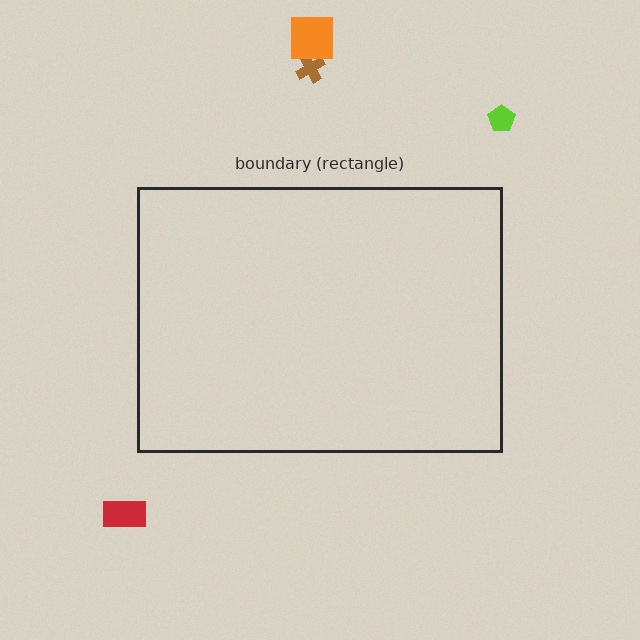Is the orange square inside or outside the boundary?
Outside.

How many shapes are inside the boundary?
0 inside, 4 outside.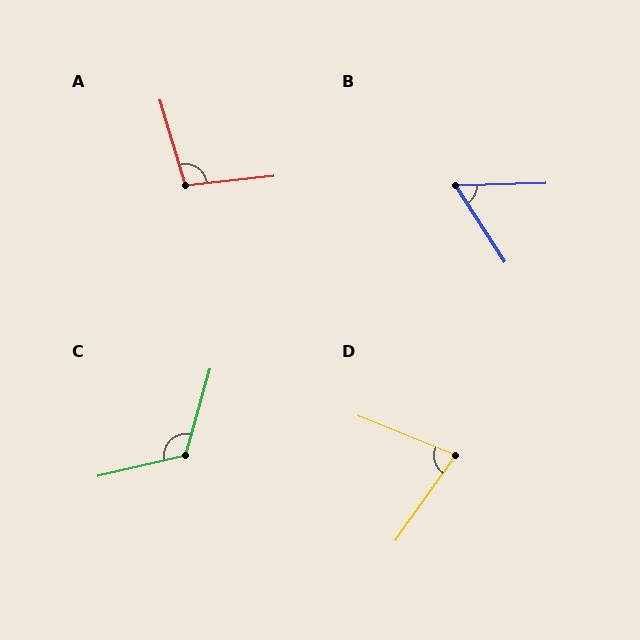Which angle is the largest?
C, at approximately 119 degrees.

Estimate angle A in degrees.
Approximately 100 degrees.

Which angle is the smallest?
B, at approximately 59 degrees.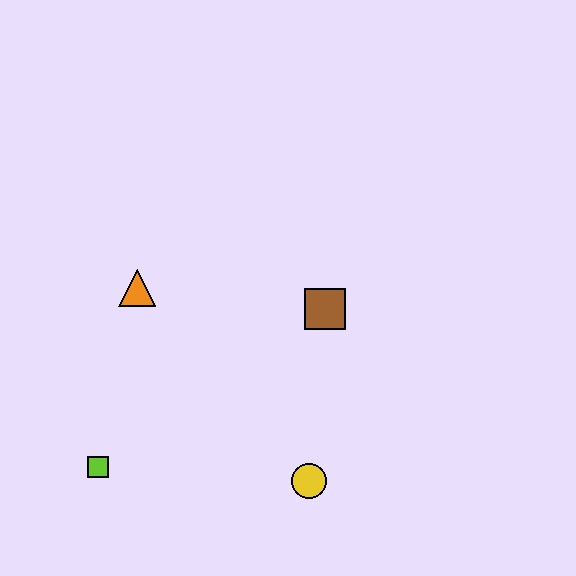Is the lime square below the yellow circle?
No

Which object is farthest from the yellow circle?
The orange triangle is farthest from the yellow circle.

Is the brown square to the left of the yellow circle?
No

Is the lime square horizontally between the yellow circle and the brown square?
No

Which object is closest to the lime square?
The orange triangle is closest to the lime square.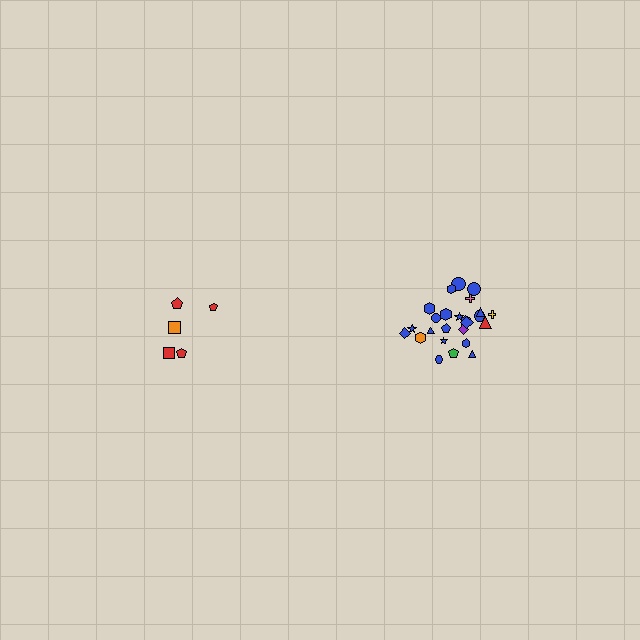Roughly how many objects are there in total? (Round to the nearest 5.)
Roughly 30 objects in total.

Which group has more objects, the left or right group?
The right group.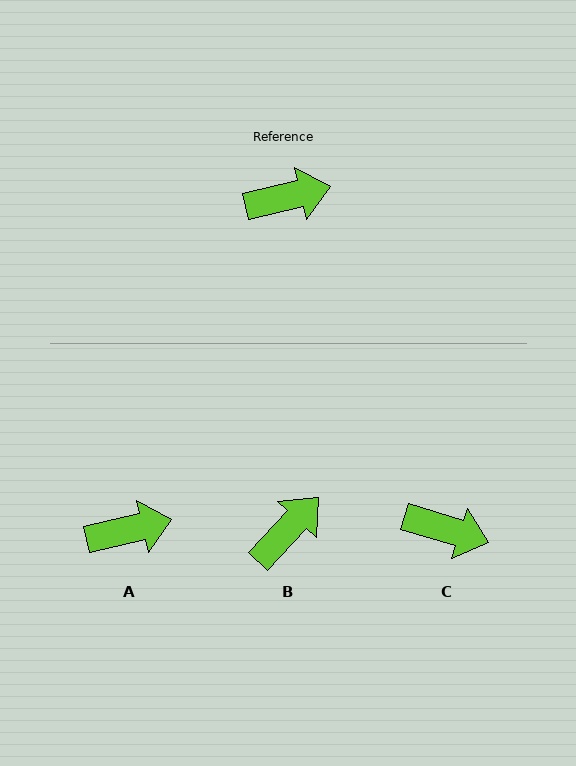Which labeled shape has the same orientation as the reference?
A.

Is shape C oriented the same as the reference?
No, it is off by about 31 degrees.